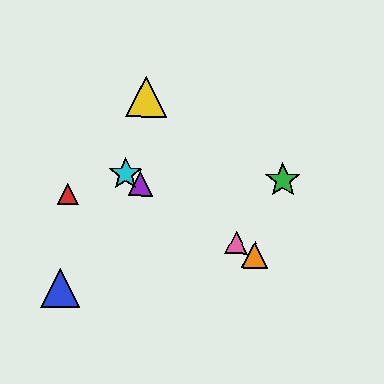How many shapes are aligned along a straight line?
4 shapes (the purple triangle, the orange triangle, the cyan star, the pink triangle) are aligned along a straight line.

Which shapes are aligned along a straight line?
The purple triangle, the orange triangle, the cyan star, the pink triangle are aligned along a straight line.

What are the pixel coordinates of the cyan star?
The cyan star is at (126, 174).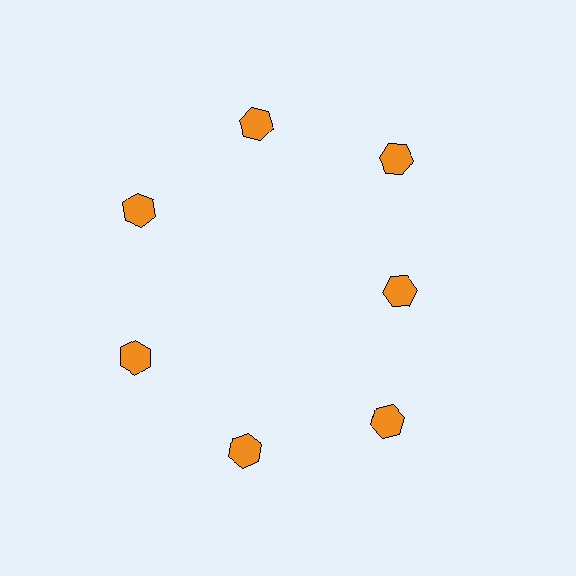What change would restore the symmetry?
The symmetry would be restored by moving it outward, back onto the ring so that all 7 hexagons sit at equal angles and equal distance from the center.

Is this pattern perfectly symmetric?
No. The 7 orange hexagons are arranged in a ring, but one element near the 3 o'clock position is pulled inward toward the center, breaking the 7-fold rotational symmetry.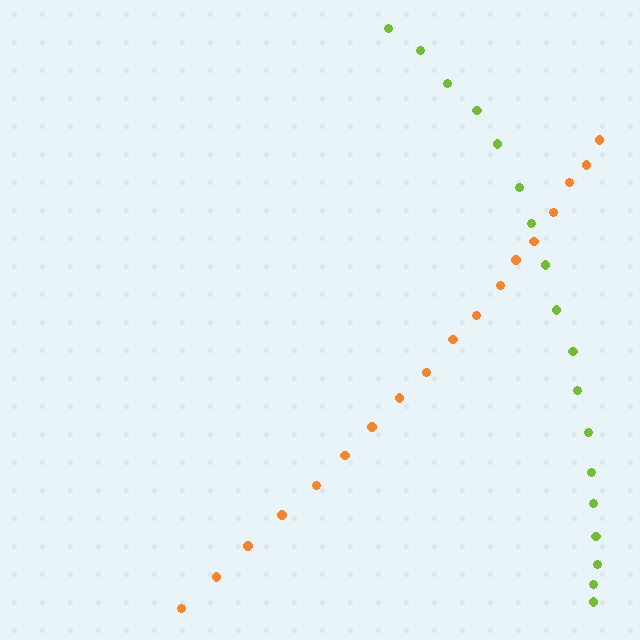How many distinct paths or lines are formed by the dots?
There are 2 distinct paths.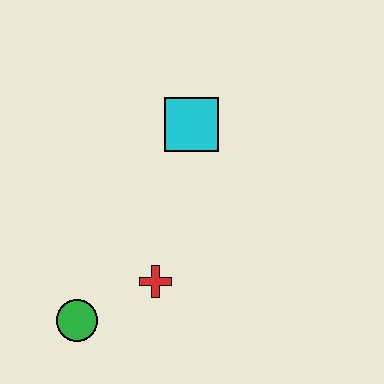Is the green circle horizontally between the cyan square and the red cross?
No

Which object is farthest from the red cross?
The cyan square is farthest from the red cross.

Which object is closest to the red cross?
The green circle is closest to the red cross.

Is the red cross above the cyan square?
No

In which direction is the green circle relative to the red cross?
The green circle is to the left of the red cross.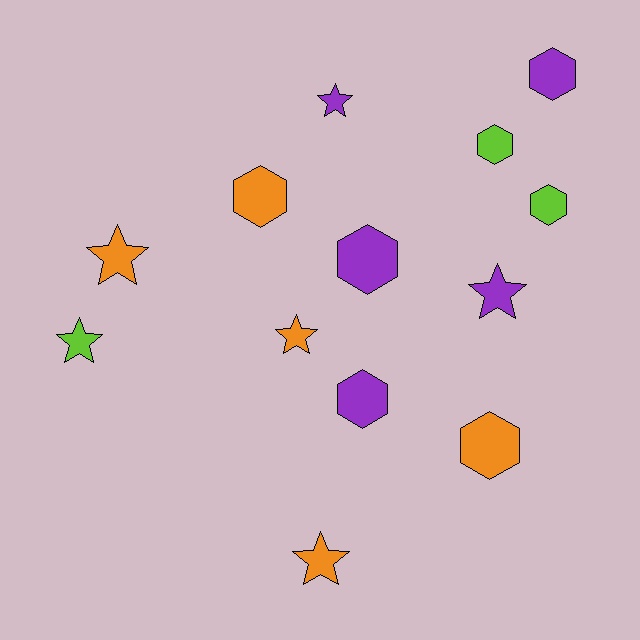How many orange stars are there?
There are 3 orange stars.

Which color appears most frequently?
Orange, with 5 objects.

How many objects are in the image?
There are 13 objects.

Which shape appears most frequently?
Hexagon, with 7 objects.